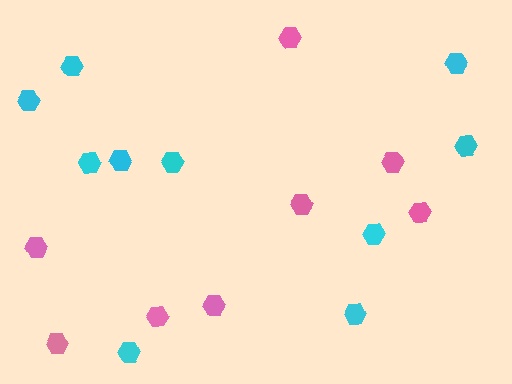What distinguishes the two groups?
There are 2 groups: one group of cyan hexagons (10) and one group of pink hexagons (8).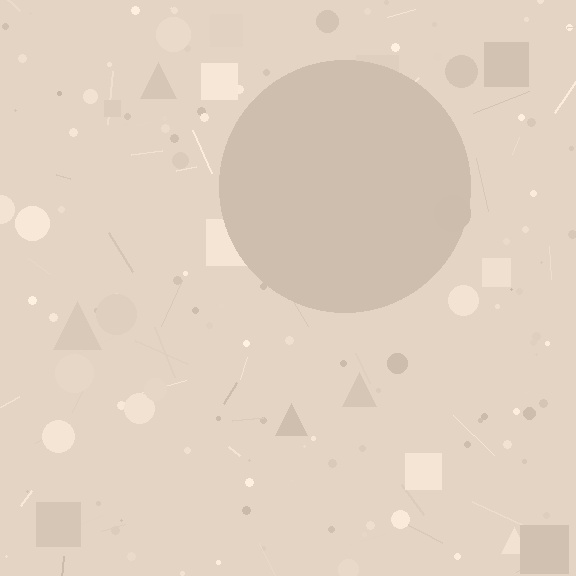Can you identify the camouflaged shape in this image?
The camouflaged shape is a circle.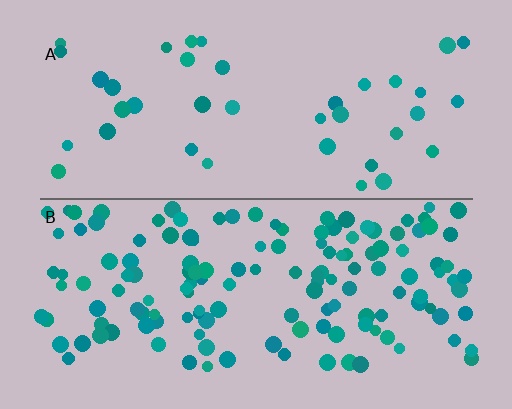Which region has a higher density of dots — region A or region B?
B (the bottom).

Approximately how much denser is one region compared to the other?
Approximately 3.6× — region B over region A.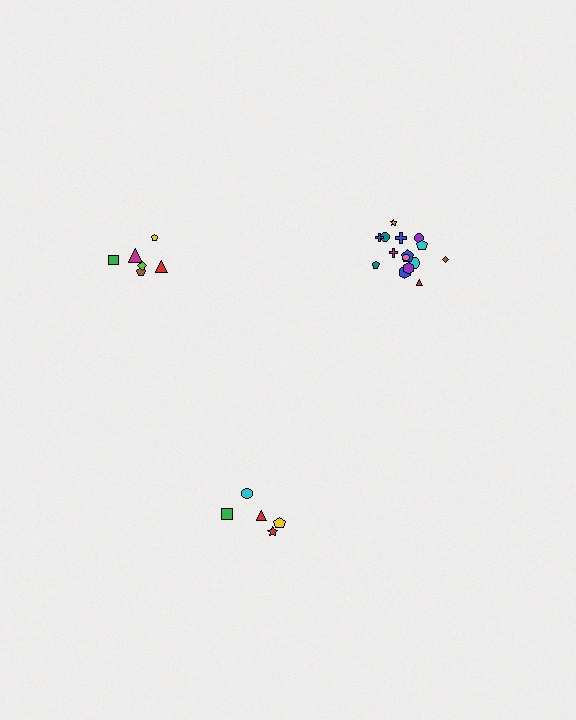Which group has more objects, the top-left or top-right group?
The top-right group.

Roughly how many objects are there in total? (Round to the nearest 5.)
Roughly 25 objects in total.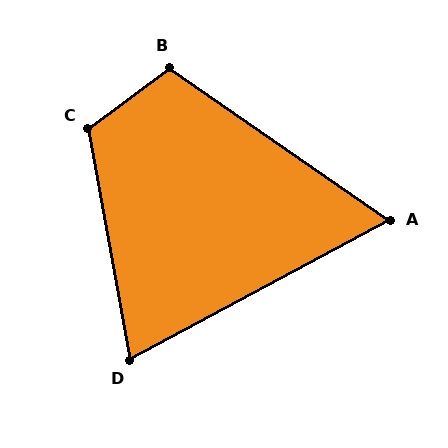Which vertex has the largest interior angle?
C, at approximately 117 degrees.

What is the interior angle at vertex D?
Approximately 72 degrees (acute).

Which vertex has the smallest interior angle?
A, at approximately 63 degrees.